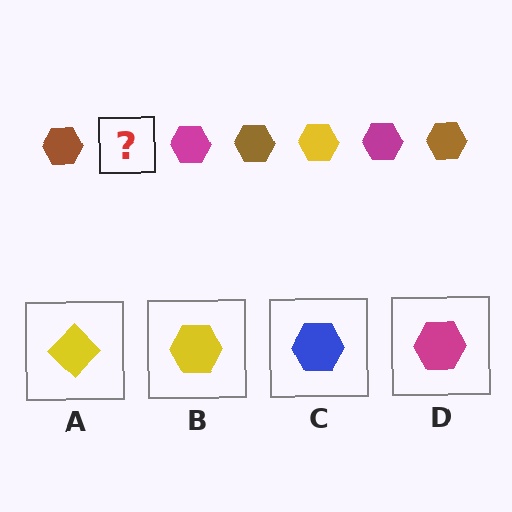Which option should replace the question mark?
Option B.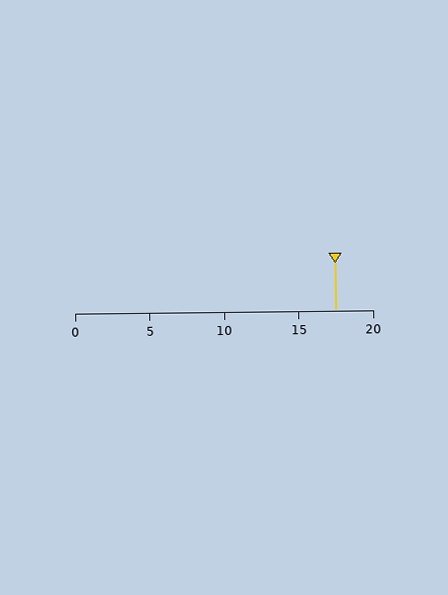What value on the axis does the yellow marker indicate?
The marker indicates approximately 17.5.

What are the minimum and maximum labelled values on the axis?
The axis runs from 0 to 20.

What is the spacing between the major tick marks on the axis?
The major ticks are spaced 5 apart.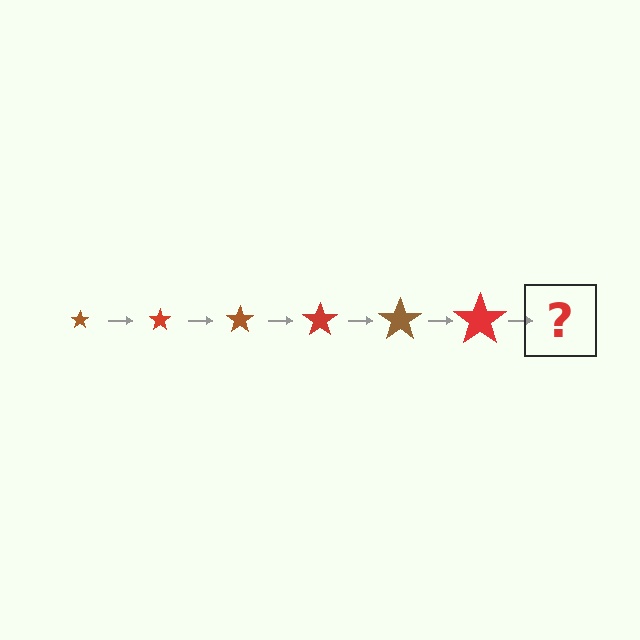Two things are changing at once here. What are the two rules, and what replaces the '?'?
The two rules are that the star grows larger each step and the color cycles through brown and red. The '?' should be a brown star, larger than the previous one.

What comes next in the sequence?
The next element should be a brown star, larger than the previous one.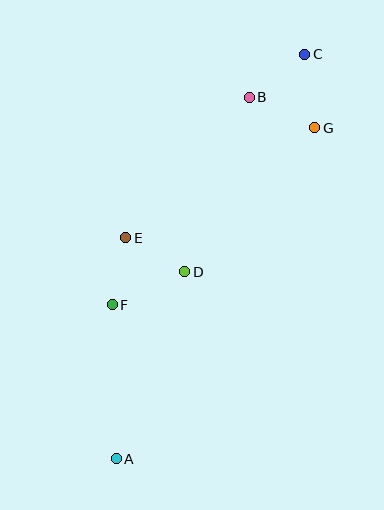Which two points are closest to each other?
Points D and E are closest to each other.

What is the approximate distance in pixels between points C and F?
The distance between C and F is approximately 316 pixels.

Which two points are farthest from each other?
Points A and C are farthest from each other.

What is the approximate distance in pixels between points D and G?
The distance between D and G is approximately 194 pixels.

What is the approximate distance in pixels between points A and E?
The distance between A and E is approximately 221 pixels.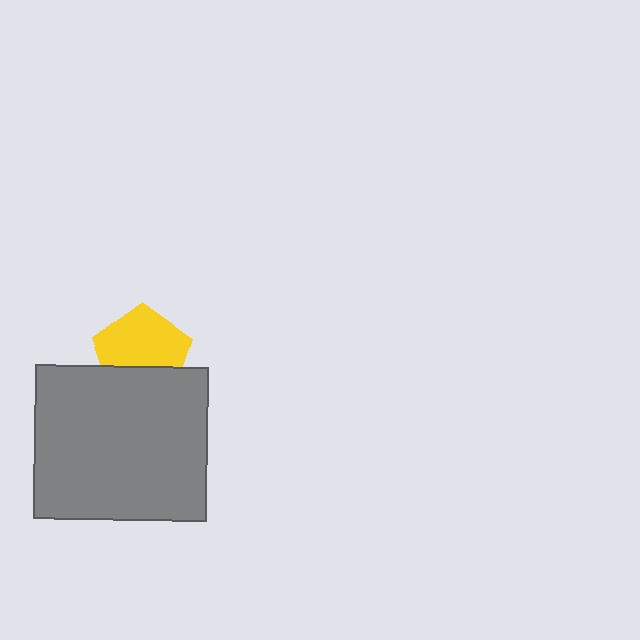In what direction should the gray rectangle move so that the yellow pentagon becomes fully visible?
The gray rectangle should move down. That is the shortest direction to clear the overlap and leave the yellow pentagon fully visible.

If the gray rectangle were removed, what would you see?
You would see the complete yellow pentagon.